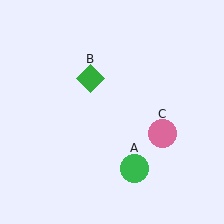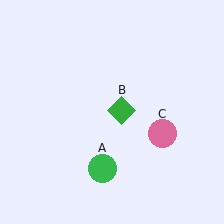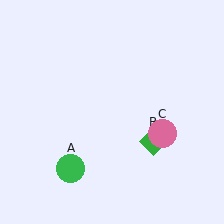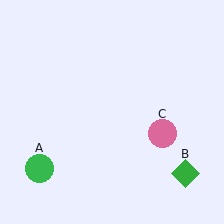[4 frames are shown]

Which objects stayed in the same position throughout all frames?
Pink circle (object C) remained stationary.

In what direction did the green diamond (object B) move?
The green diamond (object B) moved down and to the right.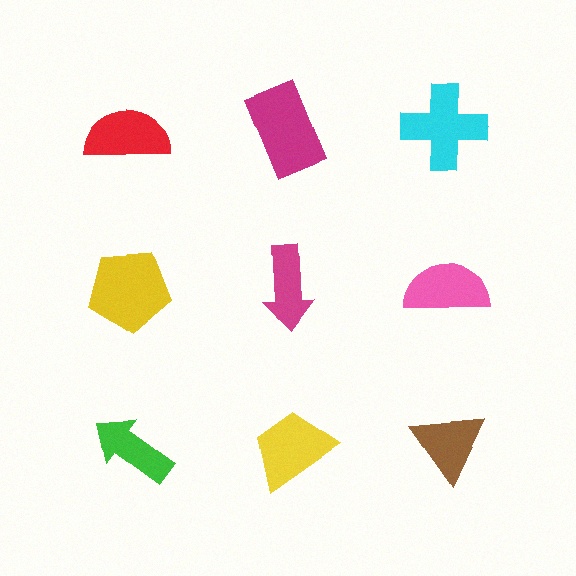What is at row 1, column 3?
A cyan cross.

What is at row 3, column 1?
A green arrow.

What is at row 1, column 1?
A red semicircle.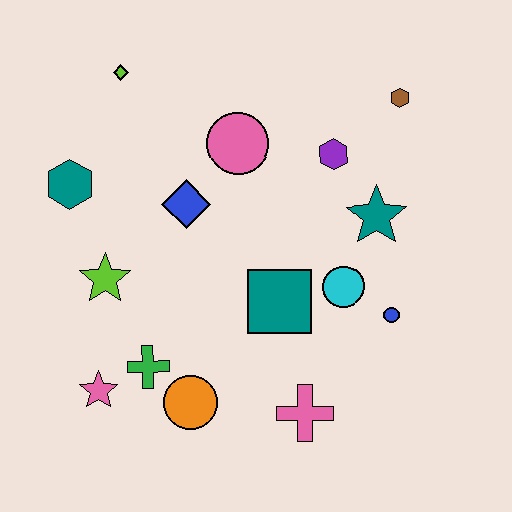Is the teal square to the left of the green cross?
No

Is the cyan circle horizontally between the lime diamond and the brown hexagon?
Yes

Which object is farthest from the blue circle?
The lime diamond is farthest from the blue circle.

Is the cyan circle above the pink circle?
No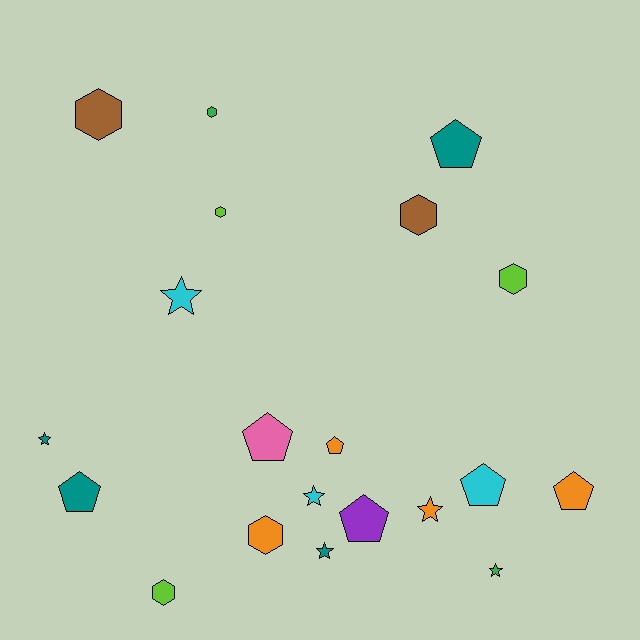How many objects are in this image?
There are 20 objects.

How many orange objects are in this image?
There are 4 orange objects.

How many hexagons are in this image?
There are 7 hexagons.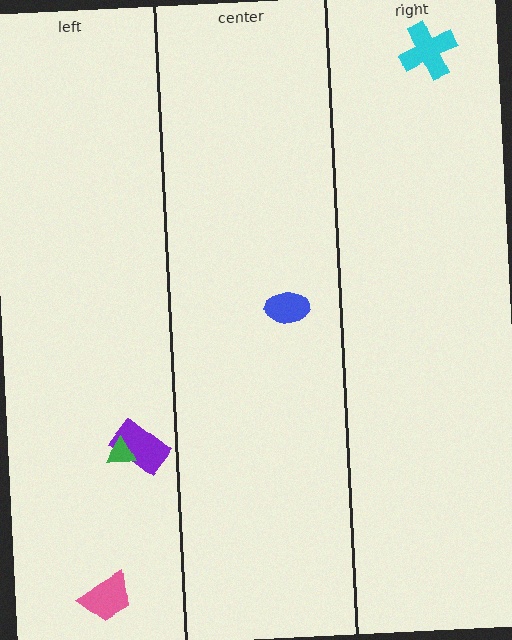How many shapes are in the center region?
1.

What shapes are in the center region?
The blue ellipse.